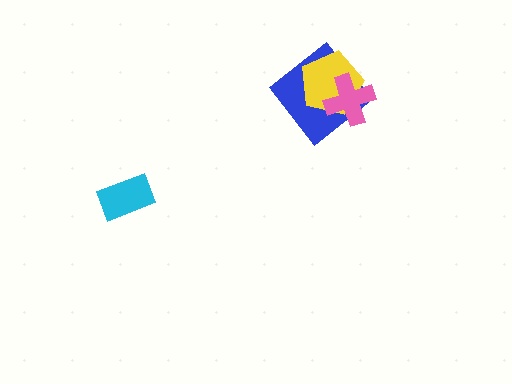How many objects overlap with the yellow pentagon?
2 objects overlap with the yellow pentagon.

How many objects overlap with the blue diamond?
2 objects overlap with the blue diamond.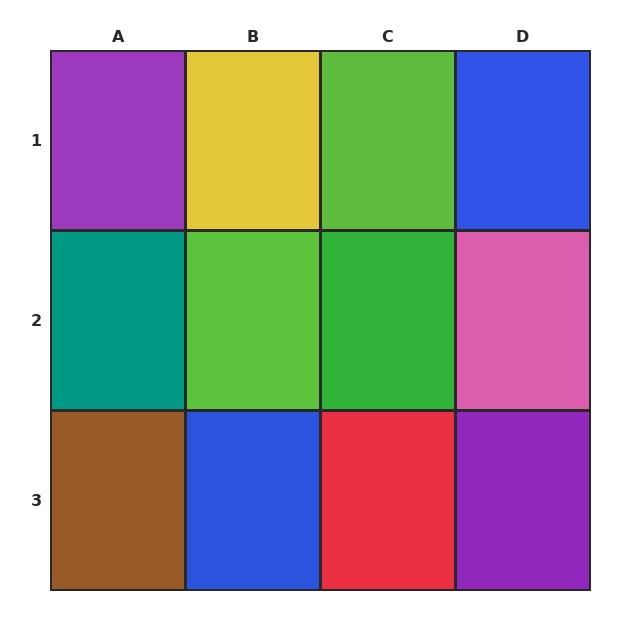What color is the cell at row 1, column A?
Purple.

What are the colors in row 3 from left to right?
Brown, blue, red, purple.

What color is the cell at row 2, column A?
Teal.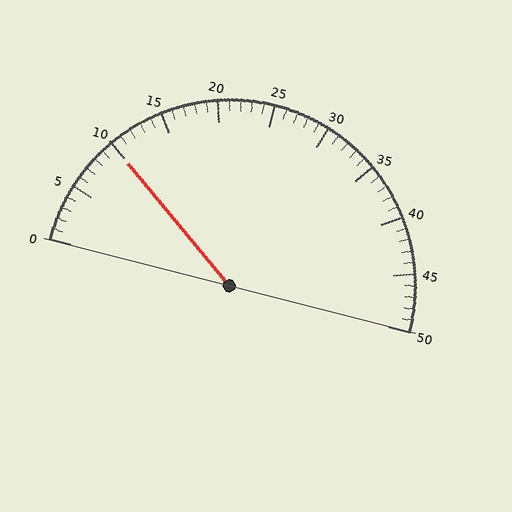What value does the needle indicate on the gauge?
The needle indicates approximately 10.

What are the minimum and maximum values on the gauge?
The gauge ranges from 0 to 50.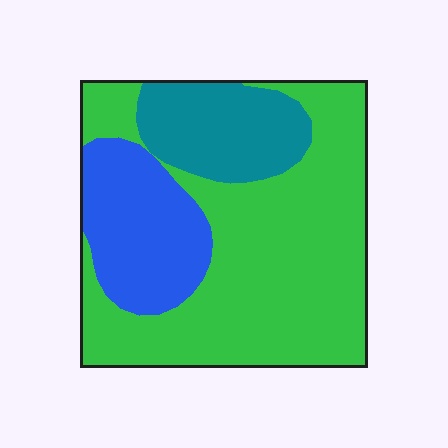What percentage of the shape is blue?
Blue takes up about one fifth (1/5) of the shape.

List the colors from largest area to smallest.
From largest to smallest: green, blue, teal.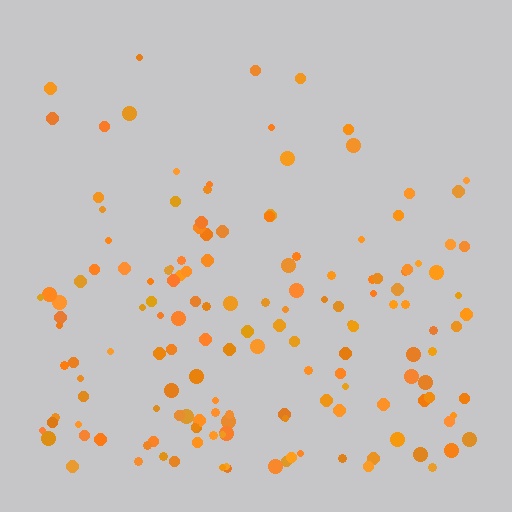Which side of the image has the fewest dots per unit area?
The top.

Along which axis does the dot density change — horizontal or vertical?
Vertical.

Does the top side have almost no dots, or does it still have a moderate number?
Still a moderate number, just noticeably fewer than the bottom.